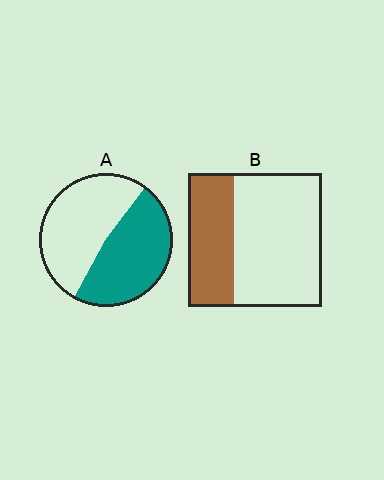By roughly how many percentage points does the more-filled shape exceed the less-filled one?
By roughly 15 percentage points (A over B).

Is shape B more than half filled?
No.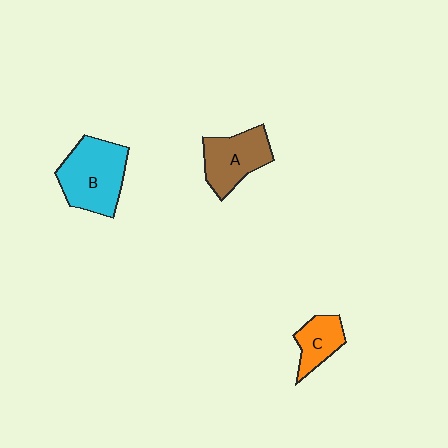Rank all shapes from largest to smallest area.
From largest to smallest: B (cyan), A (brown), C (orange).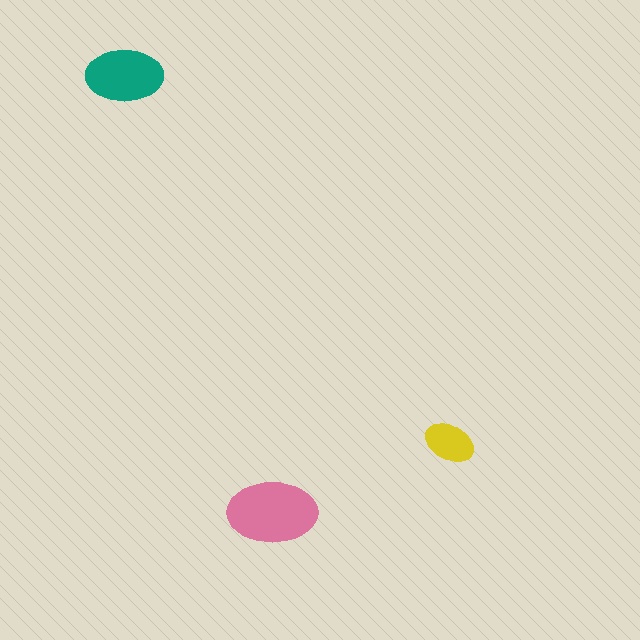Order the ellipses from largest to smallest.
the pink one, the teal one, the yellow one.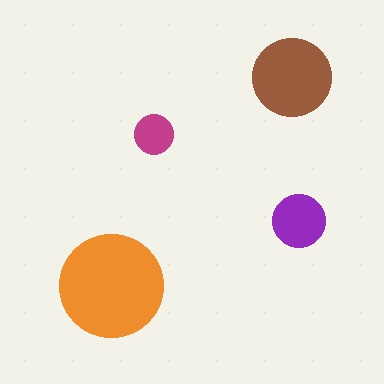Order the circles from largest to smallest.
the orange one, the brown one, the purple one, the magenta one.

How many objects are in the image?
There are 4 objects in the image.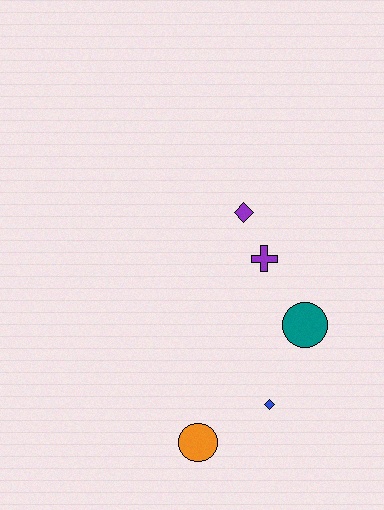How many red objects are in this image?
There are no red objects.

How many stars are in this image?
There are no stars.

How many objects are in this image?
There are 5 objects.